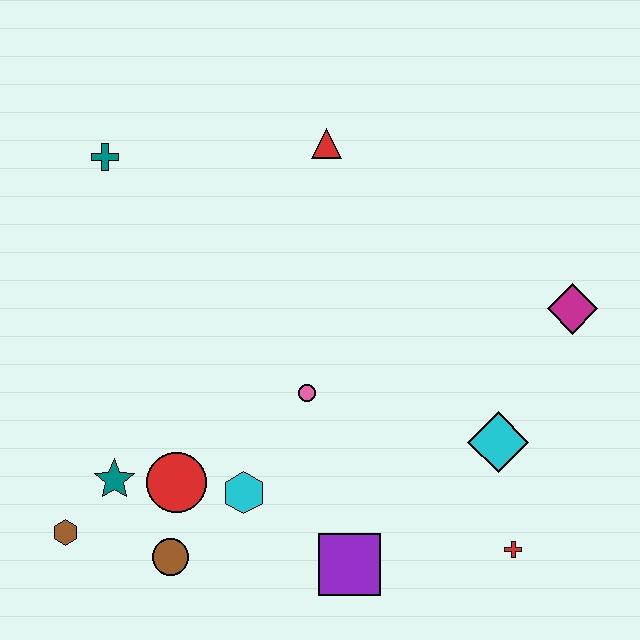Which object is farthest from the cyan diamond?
The teal cross is farthest from the cyan diamond.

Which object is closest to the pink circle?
The cyan hexagon is closest to the pink circle.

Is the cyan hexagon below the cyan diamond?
Yes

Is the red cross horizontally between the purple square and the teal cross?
No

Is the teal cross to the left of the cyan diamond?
Yes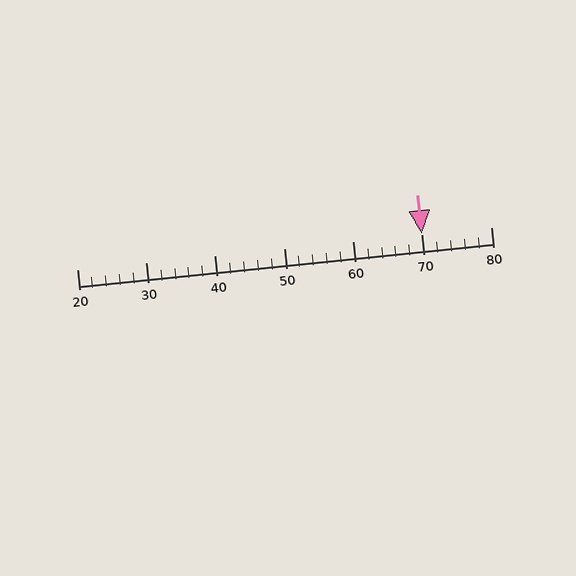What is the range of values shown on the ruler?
The ruler shows values from 20 to 80.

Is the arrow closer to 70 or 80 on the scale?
The arrow is closer to 70.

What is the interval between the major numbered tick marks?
The major tick marks are spaced 10 units apart.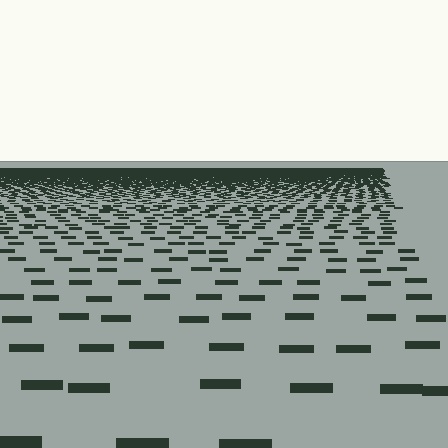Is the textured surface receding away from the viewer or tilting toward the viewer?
The surface is receding away from the viewer. Texture elements get smaller and denser toward the top.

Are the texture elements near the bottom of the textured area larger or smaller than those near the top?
Larger. Near the bottom, elements are closer to the viewer and appear at a bigger on-screen size.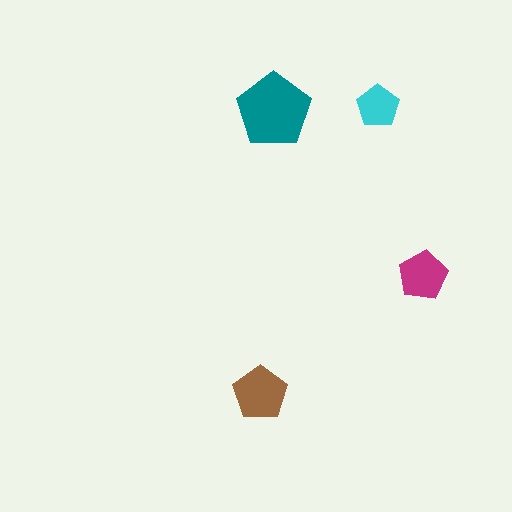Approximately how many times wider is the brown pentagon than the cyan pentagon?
About 1.5 times wider.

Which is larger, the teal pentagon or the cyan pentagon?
The teal one.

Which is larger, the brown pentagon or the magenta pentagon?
The brown one.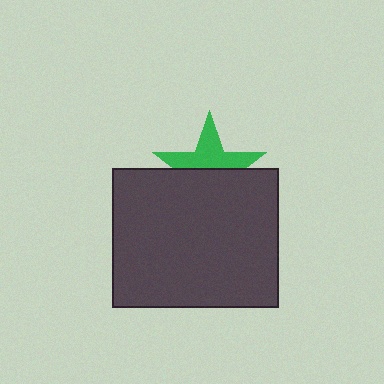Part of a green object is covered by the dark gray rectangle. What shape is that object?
It is a star.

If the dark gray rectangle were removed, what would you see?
You would see the complete green star.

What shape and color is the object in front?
The object in front is a dark gray rectangle.